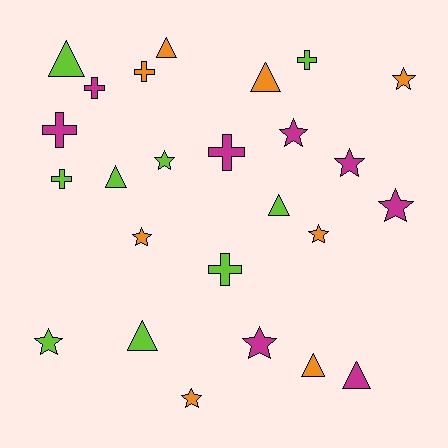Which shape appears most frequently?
Star, with 10 objects.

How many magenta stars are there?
There are 4 magenta stars.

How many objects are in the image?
There are 25 objects.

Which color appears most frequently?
Lime, with 9 objects.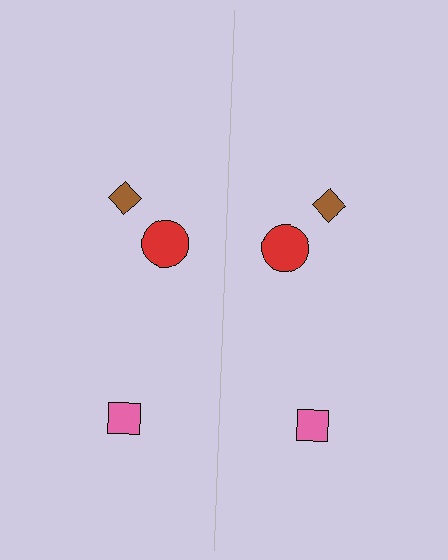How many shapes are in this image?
There are 6 shapes in this image.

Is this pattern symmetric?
Yes, this pattern has bilateral (reflection) symmetry.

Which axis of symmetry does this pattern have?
The pattern has a vertical axis of symmetry running through the center of the image.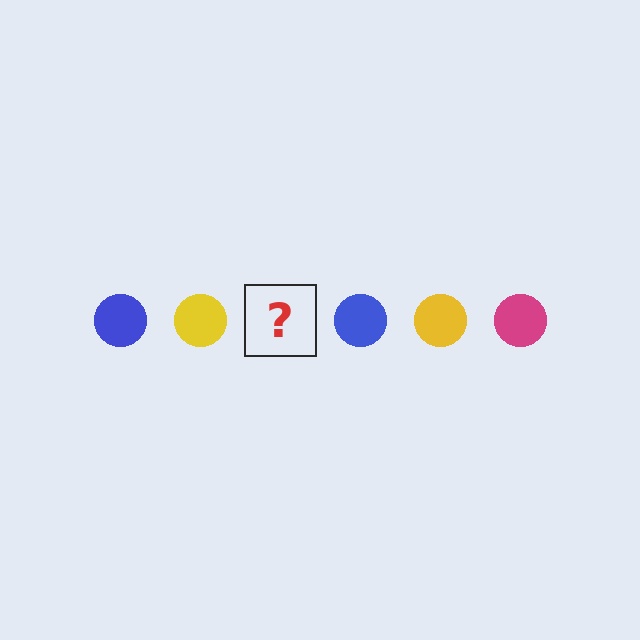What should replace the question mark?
The question mark should be replaced with a magenta circle.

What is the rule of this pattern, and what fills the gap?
The rule is that the pattern cycles through blue, yellow, magenta circles. The gap should be filled with a magenta circle.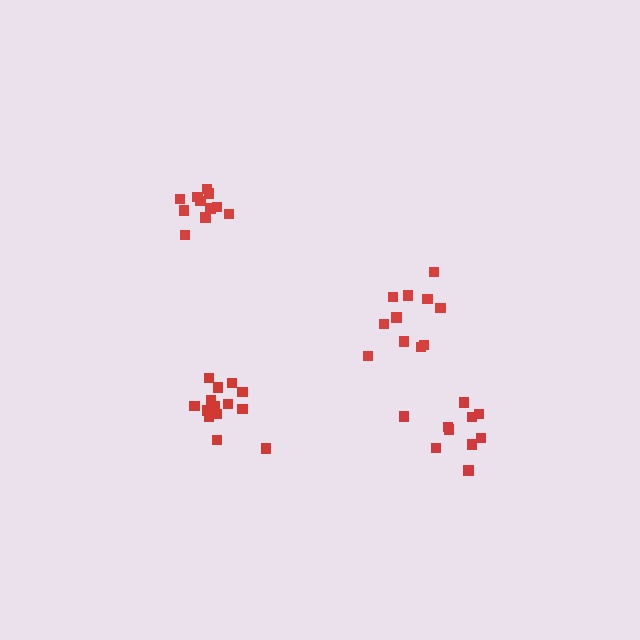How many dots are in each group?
Group 1: 10 dots, Group 2: 11 dots, Group 3: 11 dots, Group 4: 14 dots (46 total).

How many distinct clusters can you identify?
There are 4 distinct clusters.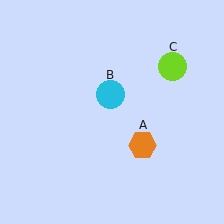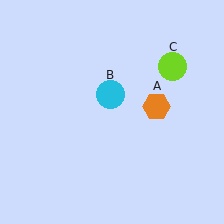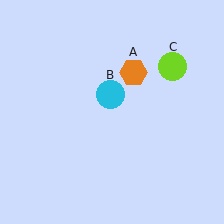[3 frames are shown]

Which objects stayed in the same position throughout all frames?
Cyan circle (object B) and lime circle (object C) remained stationary.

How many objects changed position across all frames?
1 object changed position: orange hexagon (object A).